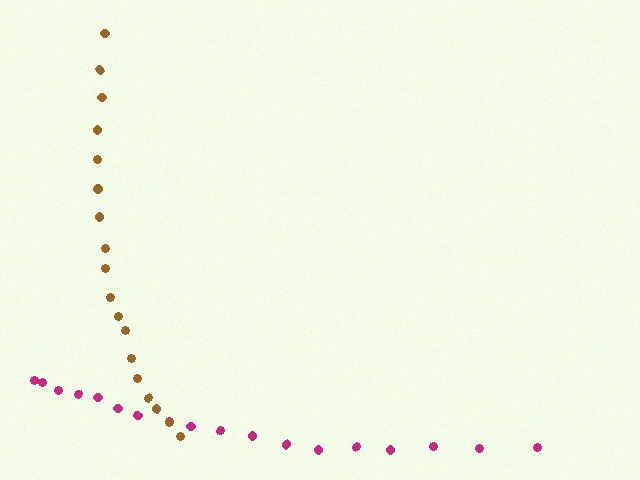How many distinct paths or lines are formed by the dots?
There are 2 distinct paths.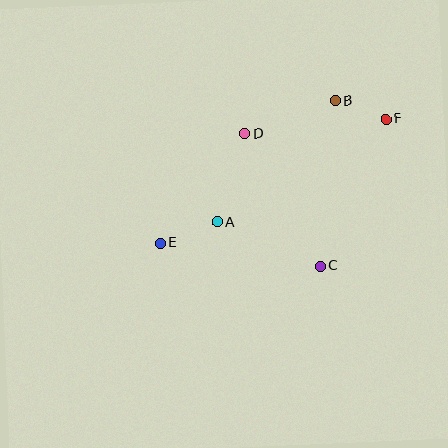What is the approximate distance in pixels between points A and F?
The distance between A and F is approximately 197 pixels.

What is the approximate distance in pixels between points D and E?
The distance between D and E is approximately 139 pixels.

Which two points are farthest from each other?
Points E and F are farthest from each other.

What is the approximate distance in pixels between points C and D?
The distance between C and D is approximately 152 pixels.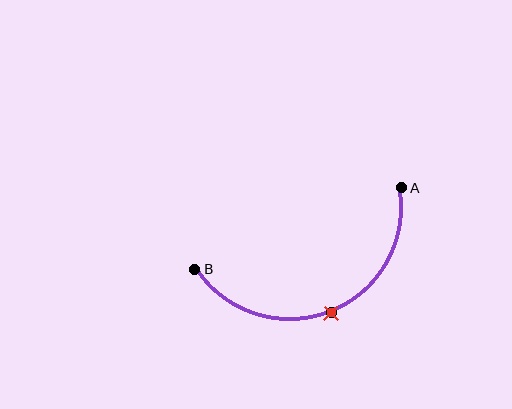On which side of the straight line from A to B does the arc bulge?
The arc bulges below the straight line connecting A and B.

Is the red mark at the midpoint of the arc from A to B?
Yes. The red mark lies on the arc at equal arc-length from both A and B — it is the arc midpoint.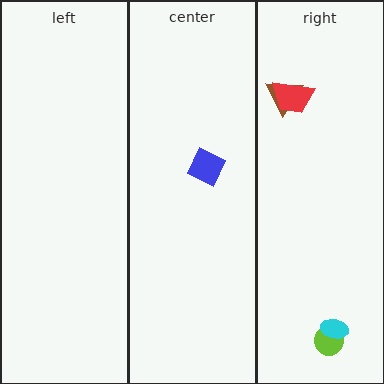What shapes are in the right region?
The lime circle, the brown triangle, the red trapezoid, the cyan ellipse.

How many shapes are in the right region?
4.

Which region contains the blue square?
The center region.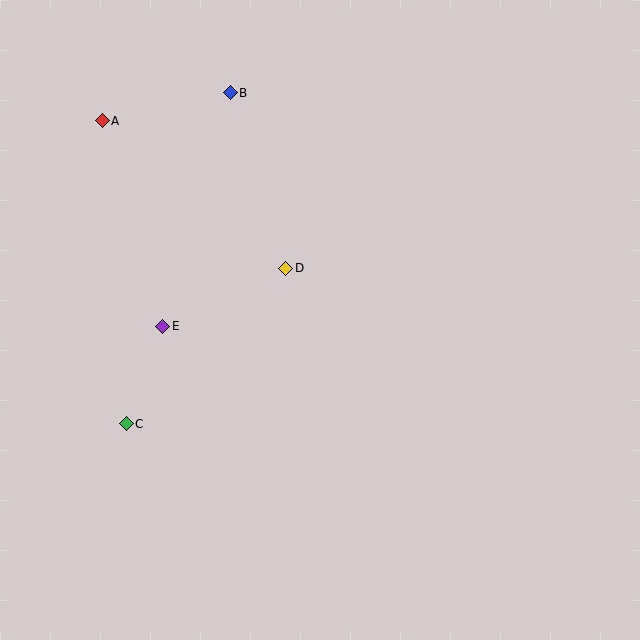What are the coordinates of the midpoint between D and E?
The midpoint between D and E is at (224, 297).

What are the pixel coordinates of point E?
Point E is at (163, 326).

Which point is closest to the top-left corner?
Point A is closest to the top-left corner.